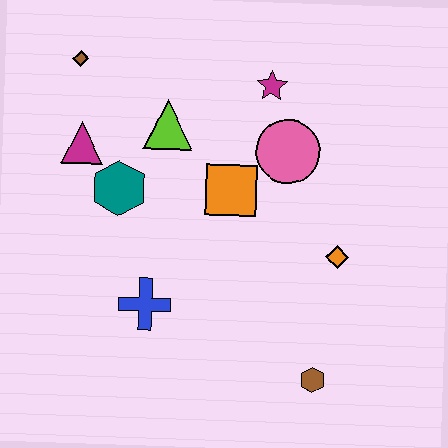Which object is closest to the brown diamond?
The magenta triangle is closest to the brown diamond.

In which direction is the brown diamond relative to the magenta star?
The brown diamond is to the left of the magenta star.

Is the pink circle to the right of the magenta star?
Yes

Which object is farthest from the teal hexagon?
The brown hexagon is farthest from the teal hexagon.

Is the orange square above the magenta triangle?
No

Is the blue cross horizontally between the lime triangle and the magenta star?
No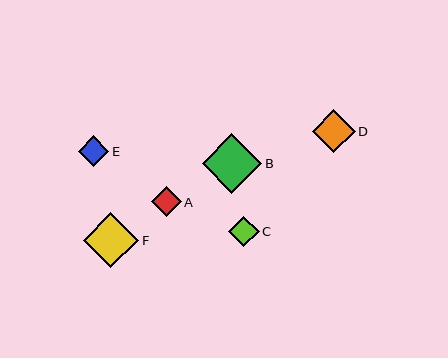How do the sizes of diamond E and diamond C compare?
Diamond E and diamond C are approximately the same size.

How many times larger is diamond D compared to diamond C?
Diamond D is approximately 1.4 times the size of diamond C.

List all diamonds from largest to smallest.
From largest to smallest: B, F, D, E, C, A.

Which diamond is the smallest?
Diamond A is the smallest with a size of approximately 30 pixels.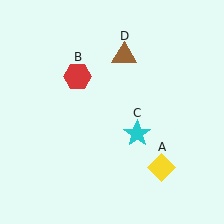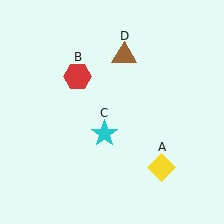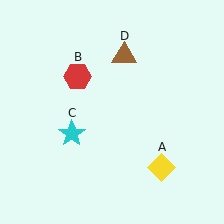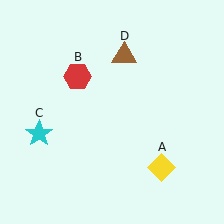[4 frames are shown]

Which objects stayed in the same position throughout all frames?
Yellow diamond (object A) and red hexagon (object B) and brown triangle (object D) remained stationary.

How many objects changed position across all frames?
1 object changed position: cyan star (object C).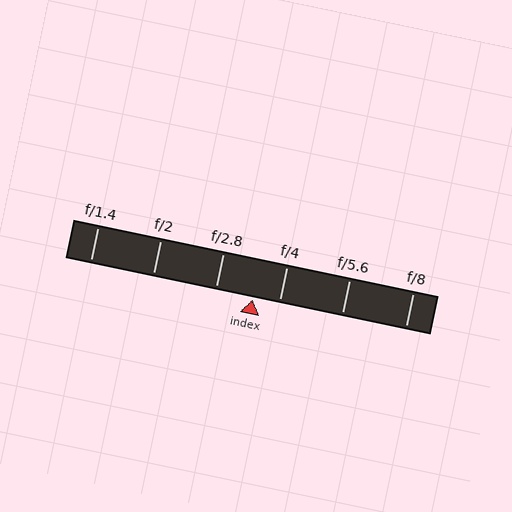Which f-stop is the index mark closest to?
The index mark is closest to f/4.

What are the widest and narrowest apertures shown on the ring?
The widest aperture shown is f/1.4 and the narrowest is f/8.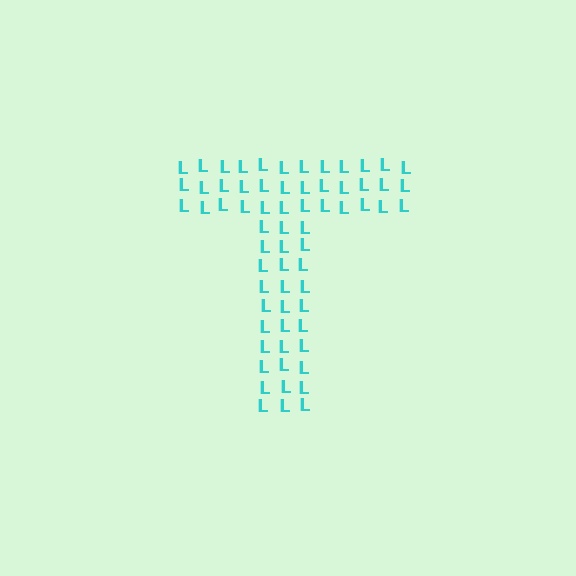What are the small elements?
The small elements are letter L's.